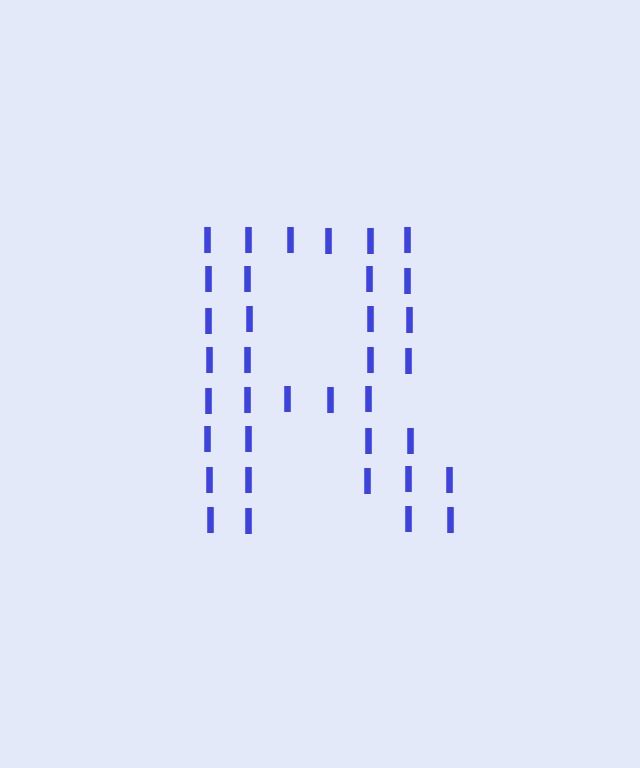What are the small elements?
The small elements are letter I's.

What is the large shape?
The large shape is the letter R.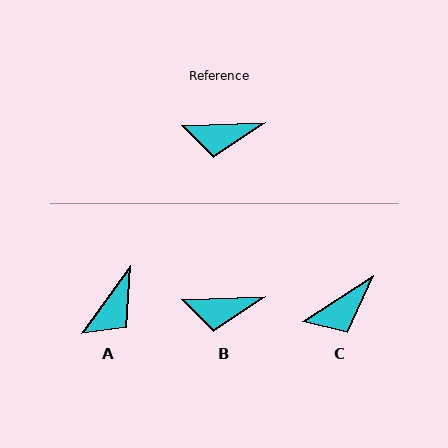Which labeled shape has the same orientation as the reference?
B.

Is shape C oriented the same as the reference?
No, it is off by about 31 degrees.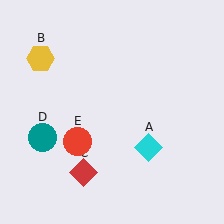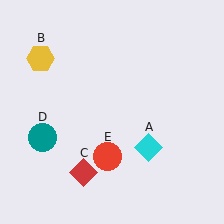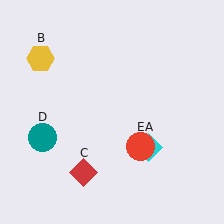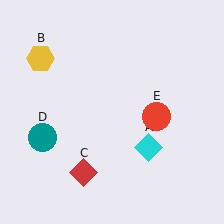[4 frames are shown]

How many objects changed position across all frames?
1 object changed position: red circle (object E).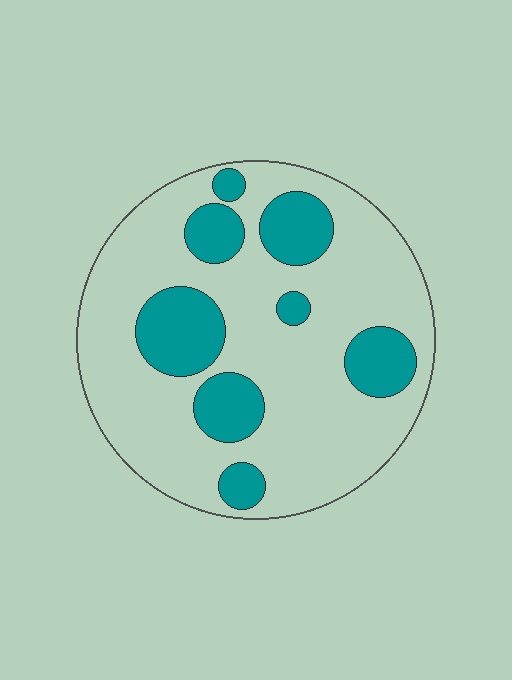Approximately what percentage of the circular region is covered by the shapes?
Approximately 25%.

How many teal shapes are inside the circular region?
8.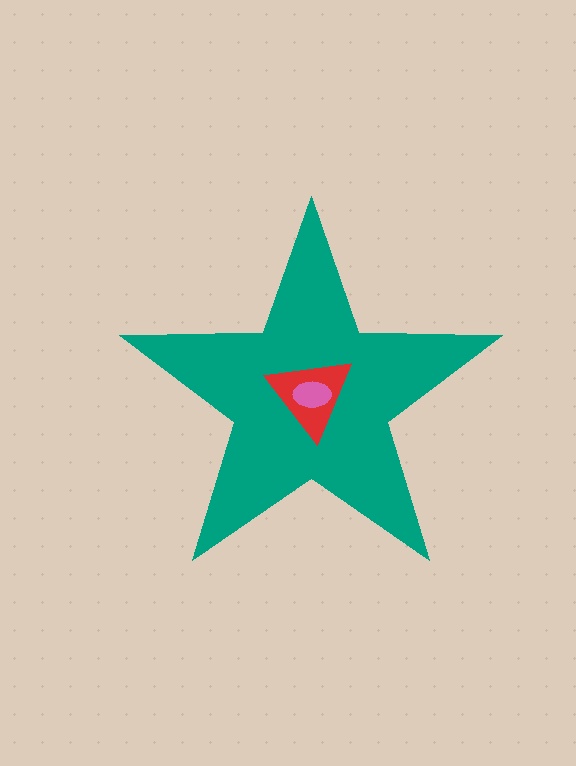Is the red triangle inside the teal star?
Yes.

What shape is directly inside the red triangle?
The pink ellipse.